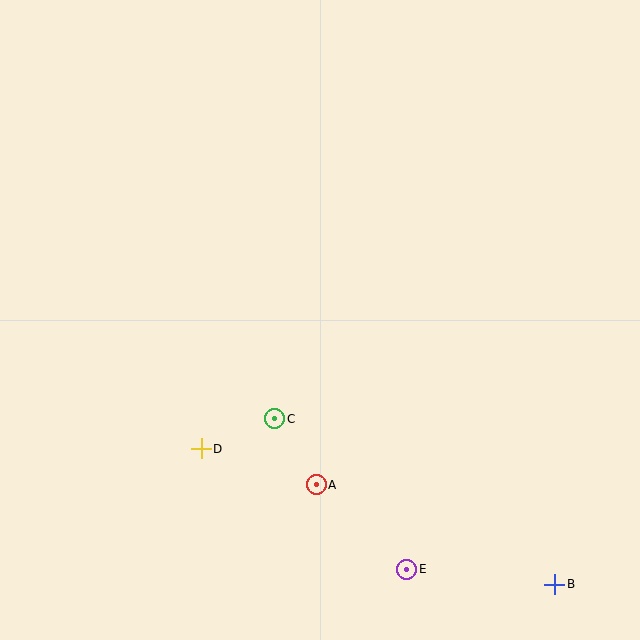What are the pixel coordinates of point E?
Point E is at (407, 569).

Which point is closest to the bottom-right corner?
Point B is closest to the bottom-right corner.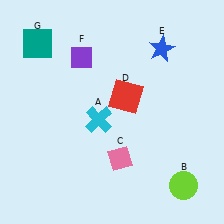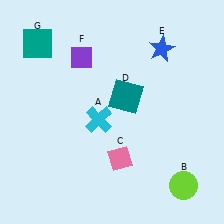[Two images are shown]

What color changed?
The square (D) changed from red in Image 1 to teal in Image 2.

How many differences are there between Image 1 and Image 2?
There is 1 difference between the two images.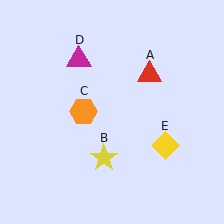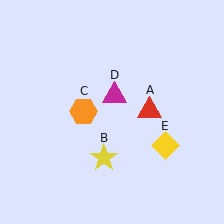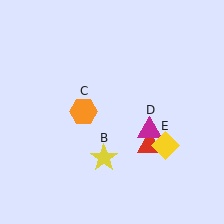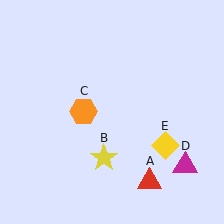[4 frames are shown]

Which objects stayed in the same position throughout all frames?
Yellow star (object B) and orange hexagon (object C) and yellow diamond (object E) remained stationary.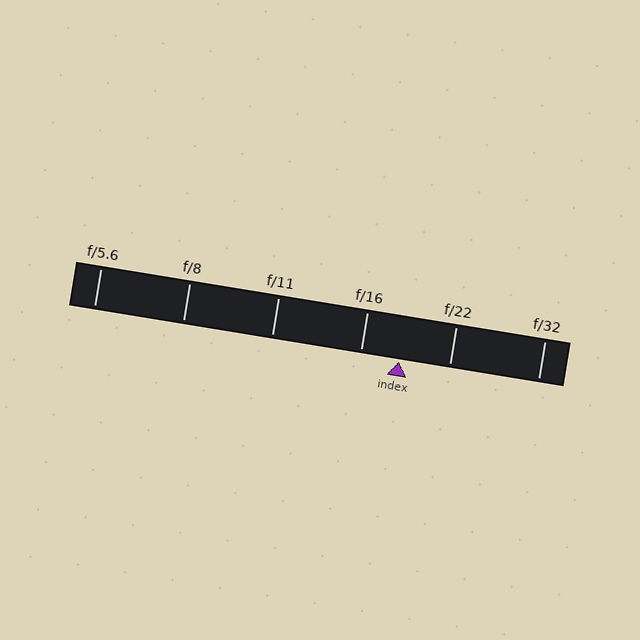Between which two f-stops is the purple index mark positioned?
The index mark is between f/16 and f/22.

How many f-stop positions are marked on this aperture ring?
There are 6 f-stop positions marked.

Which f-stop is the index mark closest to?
The index mark is closest to f/16.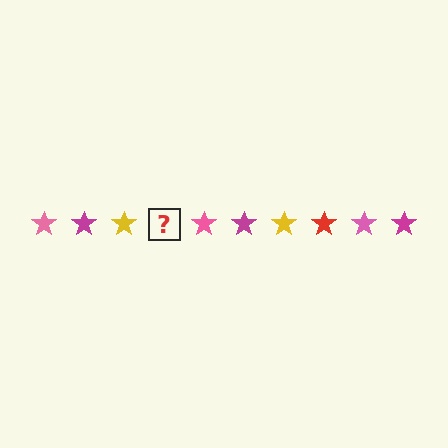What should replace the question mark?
The question mark should be replaced with a red star.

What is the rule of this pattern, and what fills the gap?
The rule is that the pattern cycles through pink, magenta, yellow, red stars. The gap should be filled with a red star.